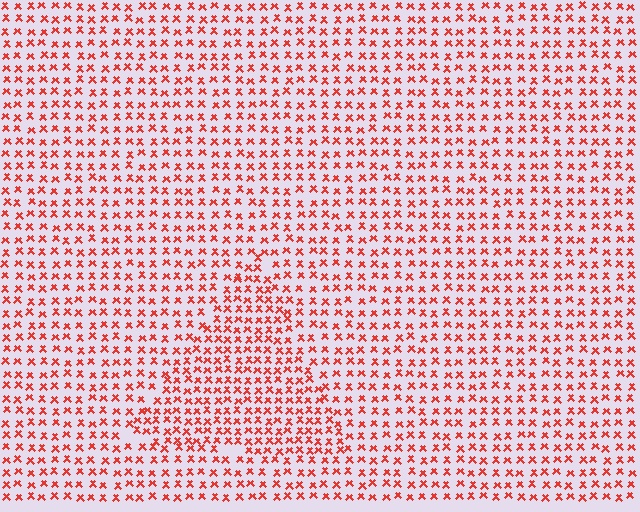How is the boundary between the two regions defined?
The boundary is defined by a change in element density (approximately 1.5x ratio). All elements are the same color, size, and shape.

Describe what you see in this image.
The image contains small red elements arranged at two different densities. A triangle-shaped region is visible where the elements are more densely packed than the surrounding area.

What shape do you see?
I see a triangle.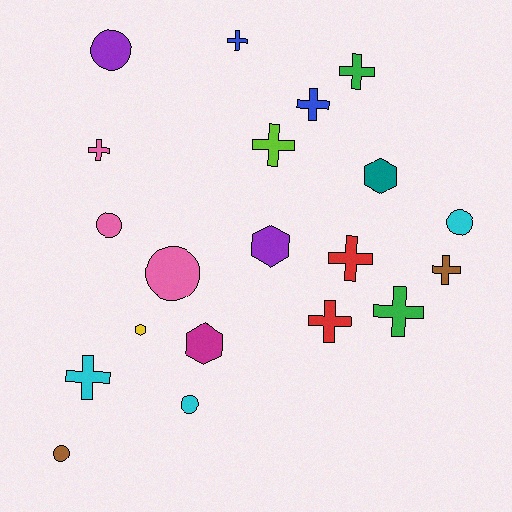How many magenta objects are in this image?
There is 1 magenta object.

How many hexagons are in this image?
There are 4 hexagons.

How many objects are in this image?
There are 20 objects.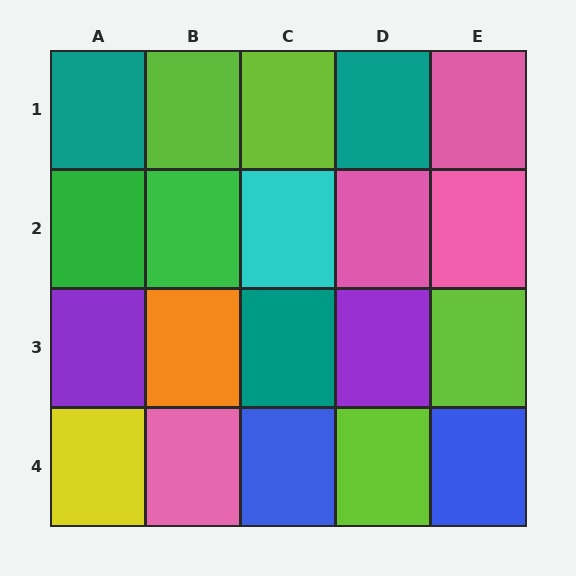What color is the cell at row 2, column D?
Pink.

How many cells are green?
2 cells are green.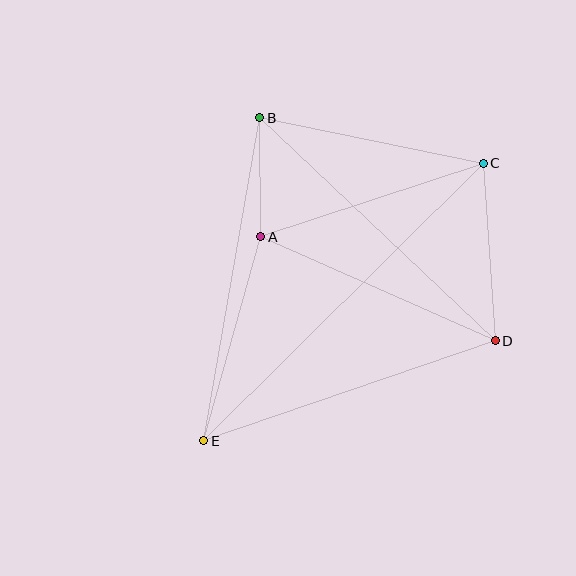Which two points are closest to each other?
Points A and B are closest to each other.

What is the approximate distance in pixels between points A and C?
The distance between A and C is approximately 235 pixels.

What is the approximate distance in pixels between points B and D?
The distance between B and D is approximately 325 pixels.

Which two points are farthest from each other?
Points C and E are farthest from each other.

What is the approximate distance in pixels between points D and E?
The distance between D and E is approximately 308 pixels.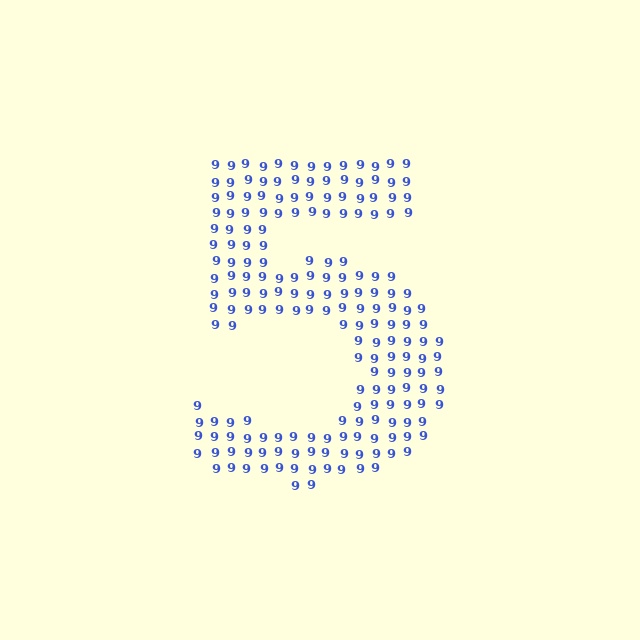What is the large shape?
The large shape is the digit 5.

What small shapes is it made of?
It is made of small digit 9's.